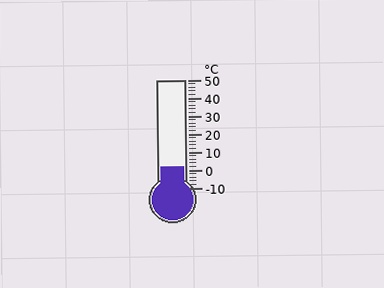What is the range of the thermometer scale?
The thermometer scale ranges from -10°C to 50°C.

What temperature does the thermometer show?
The thermometer shows approximately 2°C.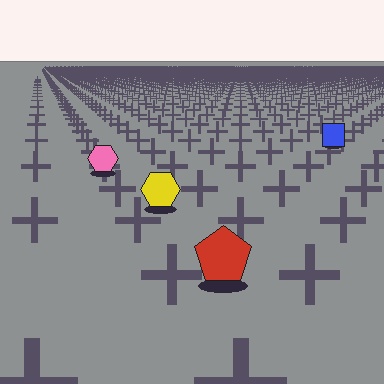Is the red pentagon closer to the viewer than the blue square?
Yes. The red pentagon is closer — you can tell from the texture gradient: the ground texture is coarser near it.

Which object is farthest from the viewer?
The blue square is farthest from the viewer. It appears smaller and the ground texture around it is denser.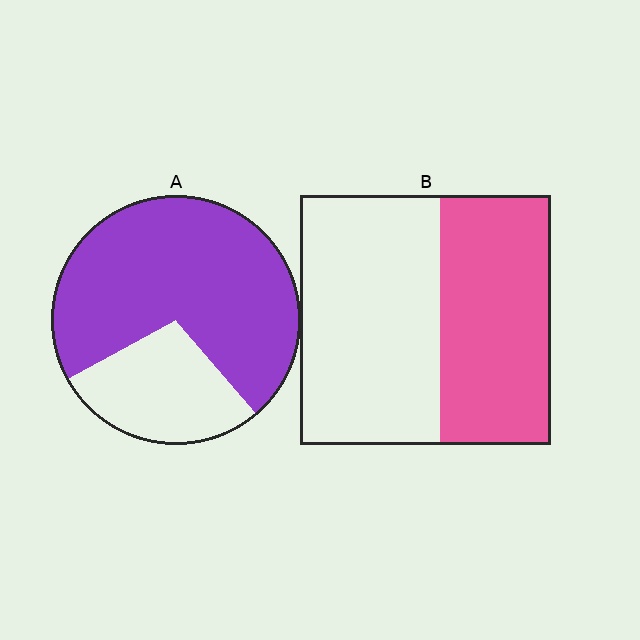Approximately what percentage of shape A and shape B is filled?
A is approximately 70% and B is approximately 45%.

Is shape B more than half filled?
No.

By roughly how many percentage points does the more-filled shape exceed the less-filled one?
By roughly 30 percentage points (A over B).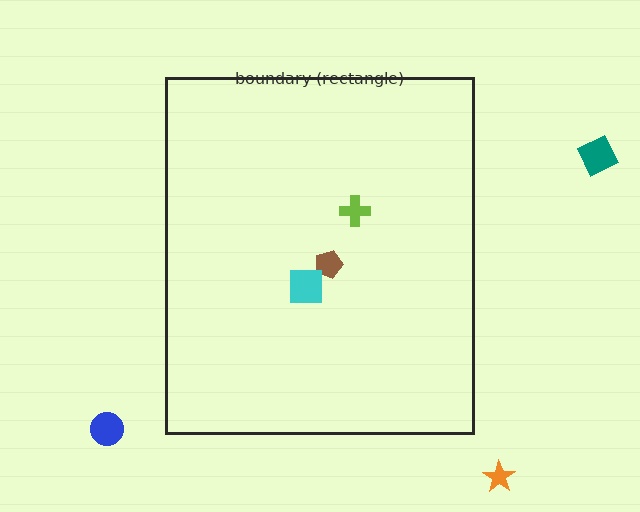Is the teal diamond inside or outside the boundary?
Outside.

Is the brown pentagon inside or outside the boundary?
Inside.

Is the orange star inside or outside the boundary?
Outside.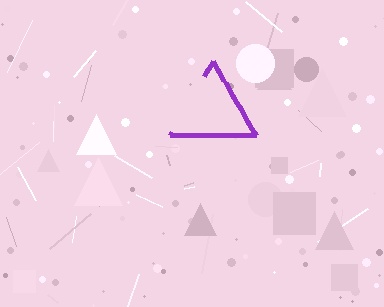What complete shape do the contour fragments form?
The contour fragments form a triangle.